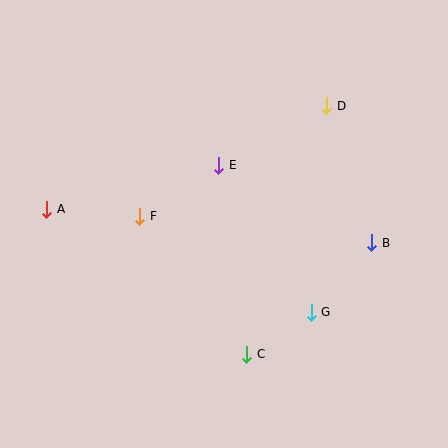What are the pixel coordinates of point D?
Point D is at (327, 106).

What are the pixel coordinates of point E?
Point E is at (219, 165).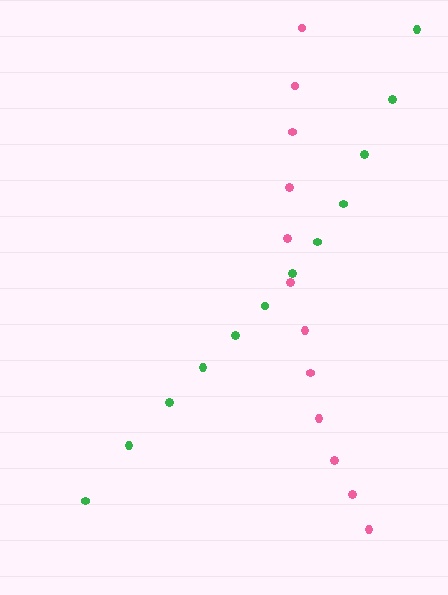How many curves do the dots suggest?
There are 2 distinct paths.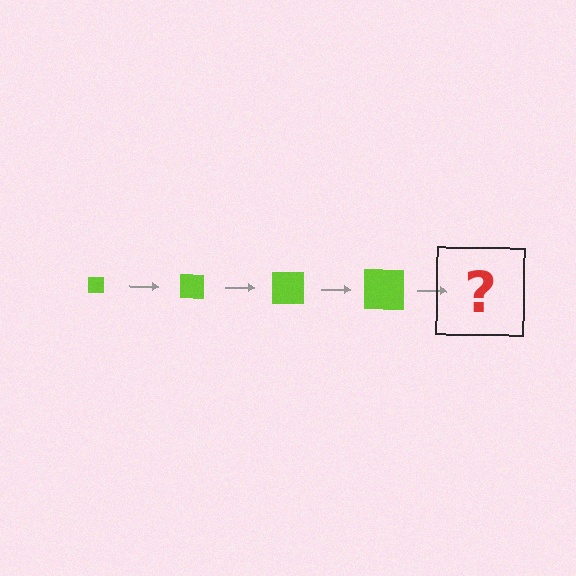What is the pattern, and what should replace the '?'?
The pattern is that the square gets progressively larger each step. The '?' should be a lime square, larger than the previous one.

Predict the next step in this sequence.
The next step is a lime square, larger than the previous one.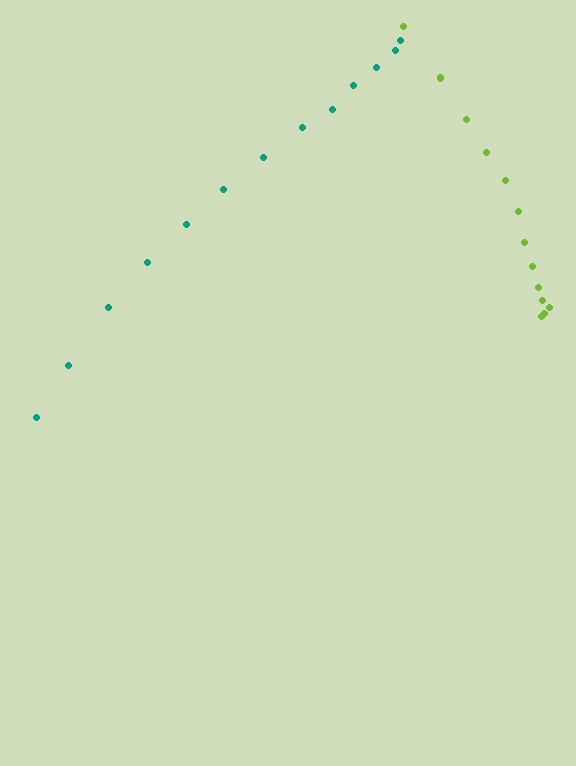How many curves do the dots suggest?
There are 2 distinct paths.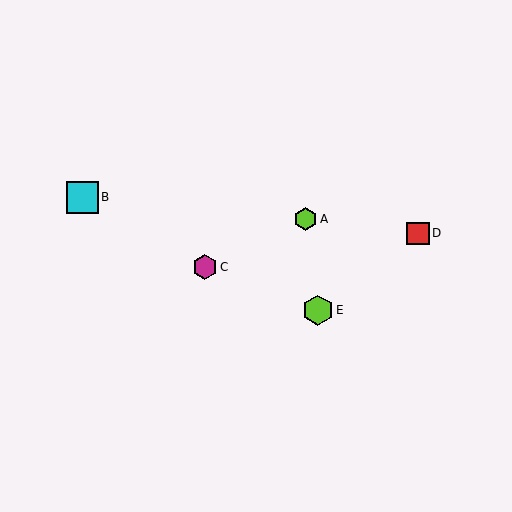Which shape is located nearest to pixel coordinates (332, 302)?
The lime hexagon (labeled E) at (318, 310) is nearest to that location.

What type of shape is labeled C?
Shape C is a magenta hexagon.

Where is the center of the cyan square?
The center of the cyan square is at (82, 197).